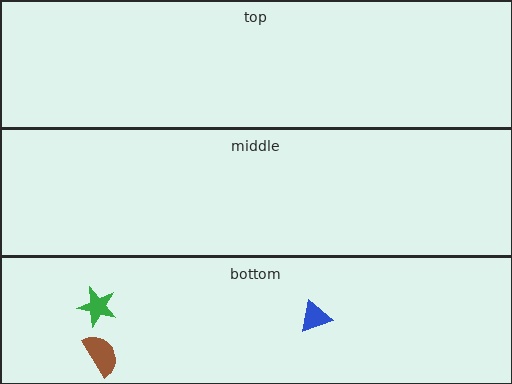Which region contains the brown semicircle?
The bottom region.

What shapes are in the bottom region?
The green star, the brown semicircle, the blue triangle.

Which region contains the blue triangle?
The bottom region.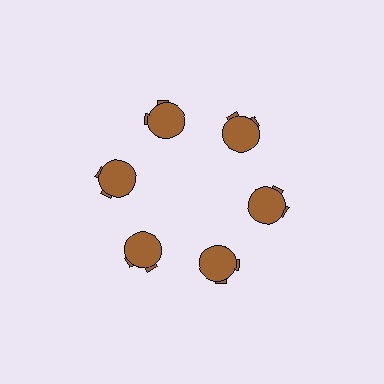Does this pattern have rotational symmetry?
Yes, this pattern has 6-fold rotational symmetry. It looks the same after rotating 60 degrees around the center.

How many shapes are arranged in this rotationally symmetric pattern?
There are 12 shapes, arranged in 6 groups of 2.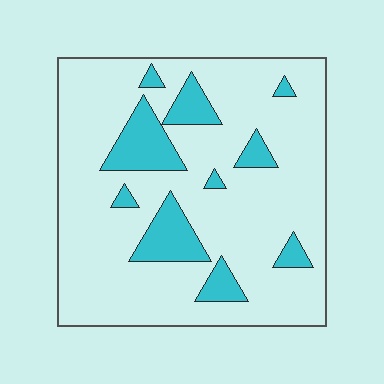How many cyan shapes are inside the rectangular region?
10.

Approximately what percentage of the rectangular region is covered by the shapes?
Approximately 15%.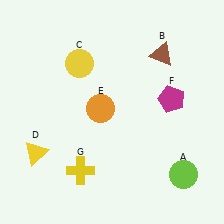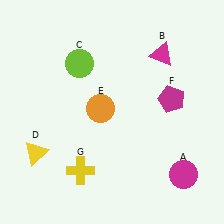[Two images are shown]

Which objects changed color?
A changed from lime to magenta. B changed from brown to magenta. C changed from yellow to lime.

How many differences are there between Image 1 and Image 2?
There are 3 differences between the two images.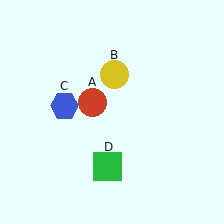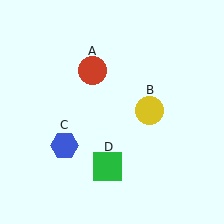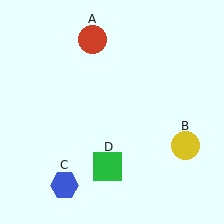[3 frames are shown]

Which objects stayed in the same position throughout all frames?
Green square (object D) remained stationary.